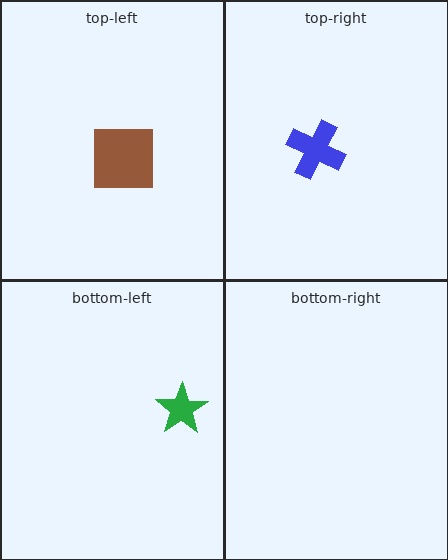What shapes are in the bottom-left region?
The green star.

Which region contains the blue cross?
The top-right region.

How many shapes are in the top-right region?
1.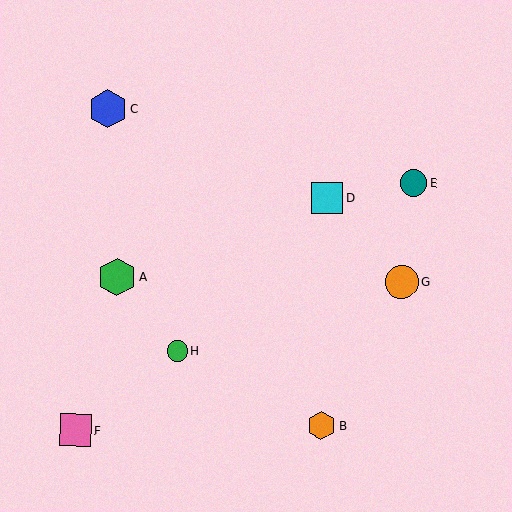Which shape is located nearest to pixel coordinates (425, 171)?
The teal circle (labeled E) at (413, 183) is nearest to that location.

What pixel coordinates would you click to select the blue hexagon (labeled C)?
Click at (108, 109) to select the blue hexagon C.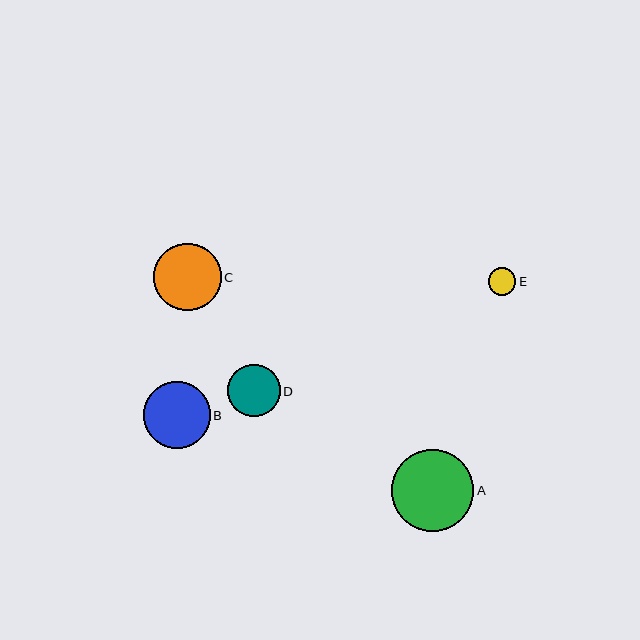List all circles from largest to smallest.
From largest to smallest: A, C, B, D, E.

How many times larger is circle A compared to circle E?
Circle A is approximately 2.9 times the size of circle E.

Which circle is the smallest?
Circle E is the smallest with a size of approximately 28 pixels.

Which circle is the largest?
Circle A is the largest with a size of approximately 82 pixels.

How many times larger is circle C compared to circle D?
Circle C is approximately 1.3 times the size of circle D.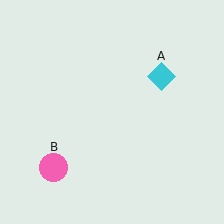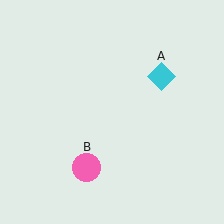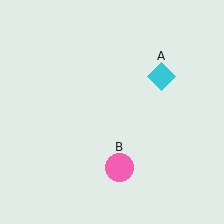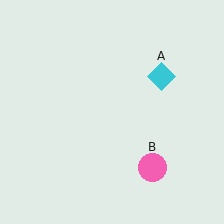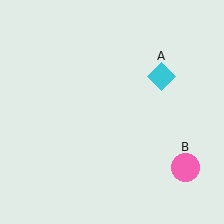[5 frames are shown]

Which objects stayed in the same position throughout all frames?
Cyan diamond (object A) remained stationary.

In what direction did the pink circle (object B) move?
The pink circle (object B) moved right.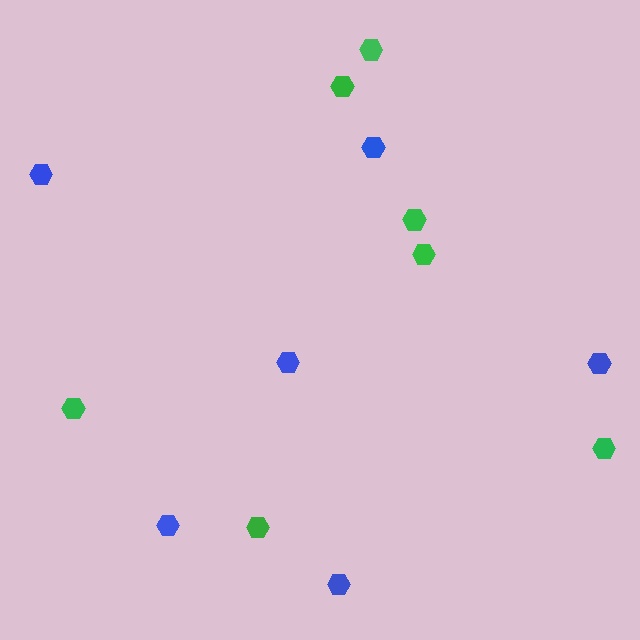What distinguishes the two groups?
There are 2 groups: one group of blue hexagons (6) and one group of green hexagons (7).